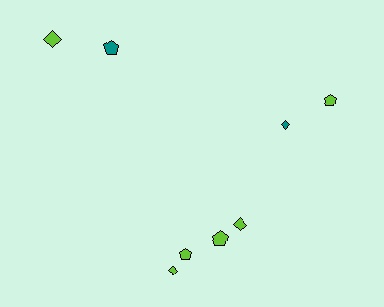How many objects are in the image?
There are 8 objects.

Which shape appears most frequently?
Pentagon, with 4 objects.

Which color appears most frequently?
Lime, with 6 objects.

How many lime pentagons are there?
There are 3 lime pentagons.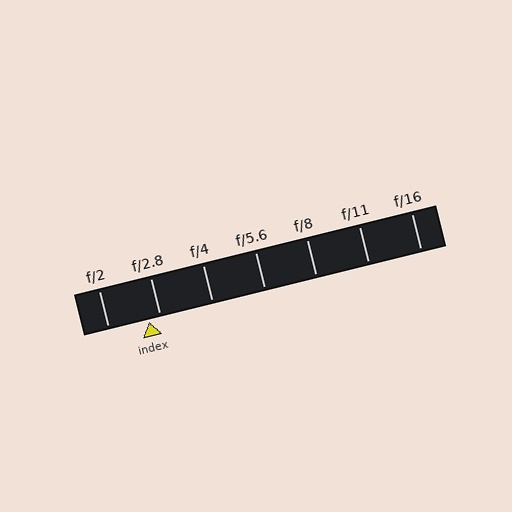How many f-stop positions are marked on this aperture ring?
There are 7 f-stop positions marked.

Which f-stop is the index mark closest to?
The index mark is closest to f/2.8.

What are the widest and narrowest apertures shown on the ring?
The widest aperture shown is f/2 and the narrowest is f/16.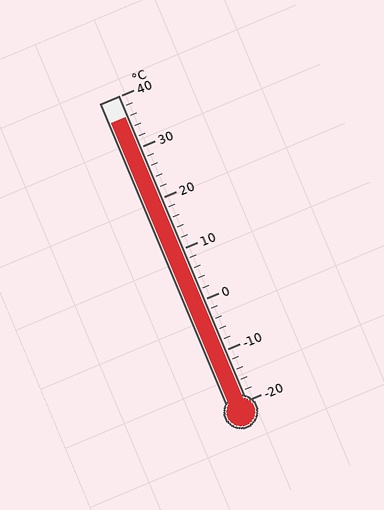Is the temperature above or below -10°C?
The temperature is above -10°C.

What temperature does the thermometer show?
The thermometer shows approximately 36°C.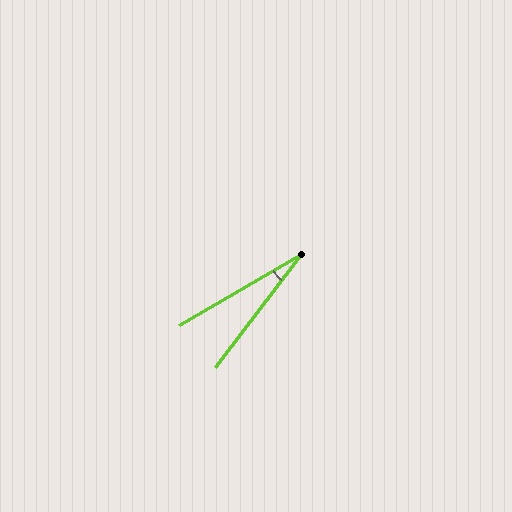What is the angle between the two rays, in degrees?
Approximately 23 degrees.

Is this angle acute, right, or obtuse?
It is acute.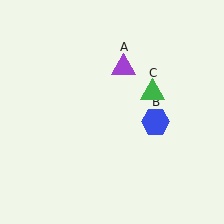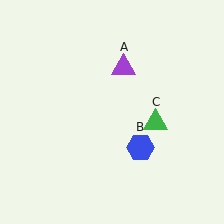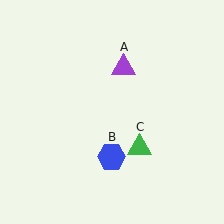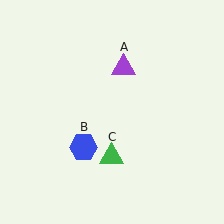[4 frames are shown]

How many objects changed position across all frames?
2 objects changed position: blue hexagon (object B), green triangle (object C).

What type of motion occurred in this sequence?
The blue hexagon (object B), green triangle (object C) rotated clockwise around the center of the scene.